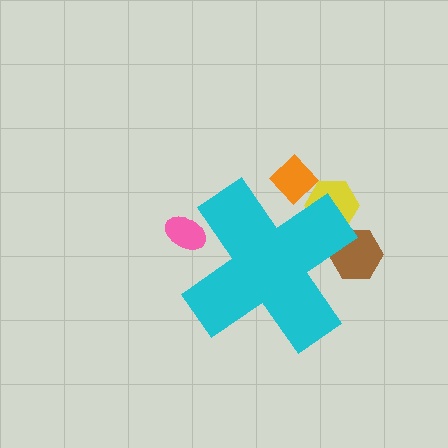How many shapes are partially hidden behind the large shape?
4 shapes are partially hidden.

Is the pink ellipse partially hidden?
Yes, the pink ellipse is partially hidden behind the cyan cross.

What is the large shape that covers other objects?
A cyan cross.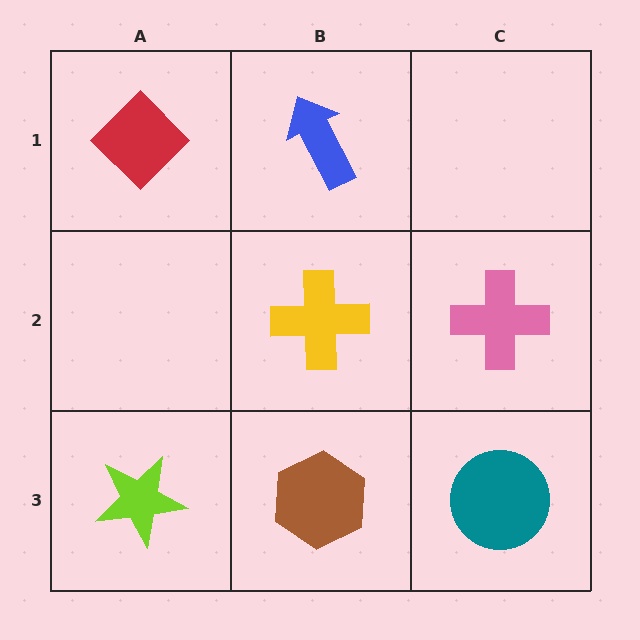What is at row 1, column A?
A red diamond.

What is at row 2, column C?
A pink cross.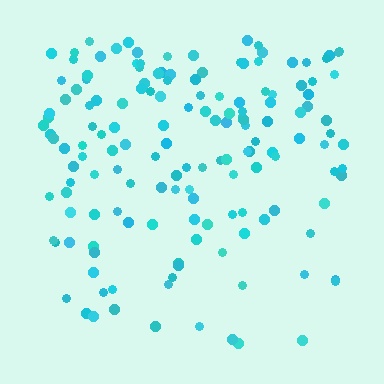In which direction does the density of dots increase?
From bottom to top, with the top side densest.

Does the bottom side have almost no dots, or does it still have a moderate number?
Still a moderate number, just noticeably fewer than the top.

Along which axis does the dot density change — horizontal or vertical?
Vertical.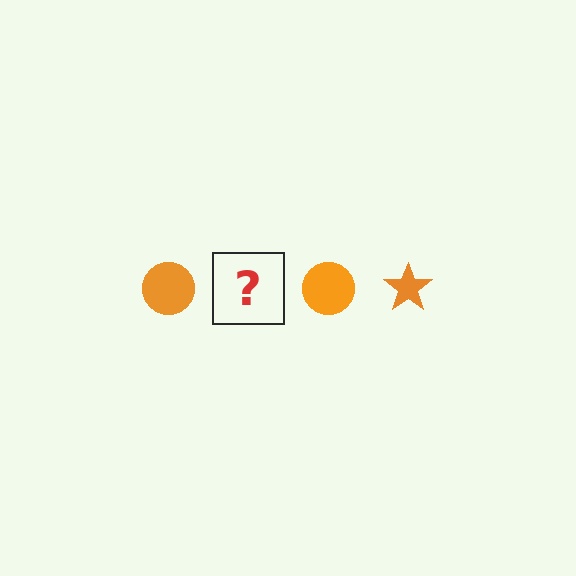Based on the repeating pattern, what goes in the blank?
The blank should be an orange star.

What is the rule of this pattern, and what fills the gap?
The rule is that the pattern cycles through circle, star shapes in orange. The gap should be filled with an orange star.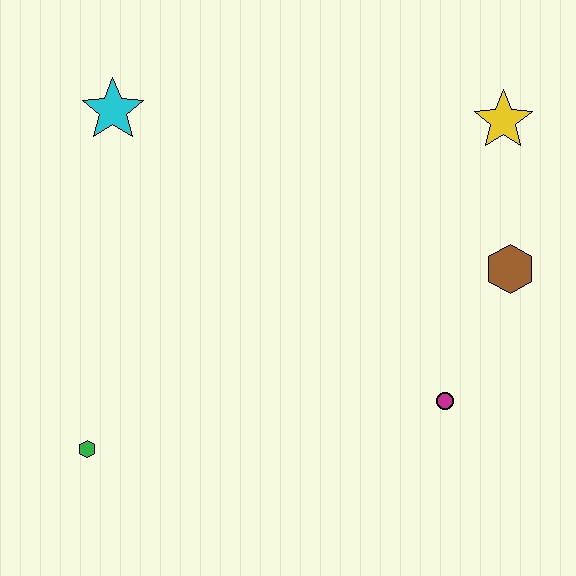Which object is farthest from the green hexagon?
The yellow star is farthest from the green hexagon.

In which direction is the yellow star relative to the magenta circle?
The yellow star is above the magenta circle.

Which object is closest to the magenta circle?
The brown hexagon is closest to the magenta circle.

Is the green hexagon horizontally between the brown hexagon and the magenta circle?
No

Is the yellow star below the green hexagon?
No